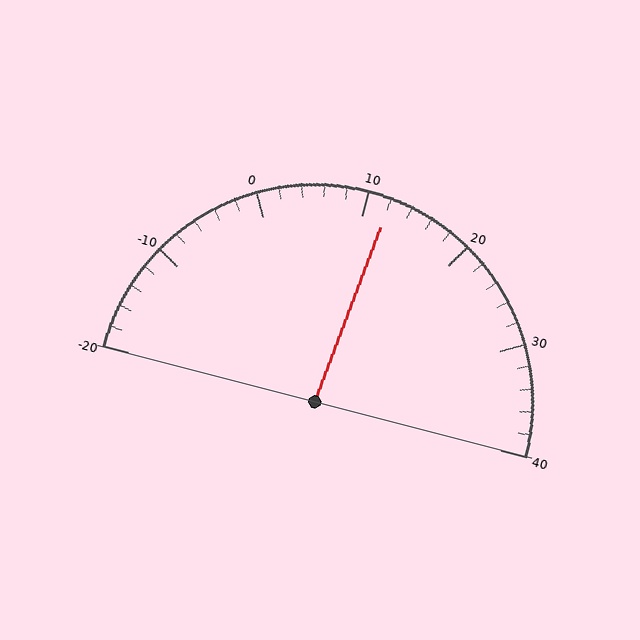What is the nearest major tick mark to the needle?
The nearest major tick mark is 10.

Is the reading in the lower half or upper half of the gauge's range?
The reading is in the upper half of the range (-20 to 40).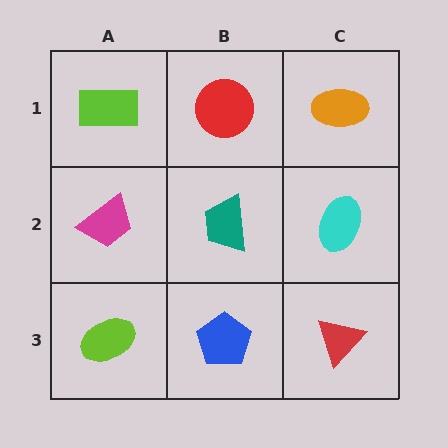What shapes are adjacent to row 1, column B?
A teal trapezoid (row 2, column B), a lime rectangle (row 1, column A), an orange ellipse (row 1, column C).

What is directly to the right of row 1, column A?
A red circle.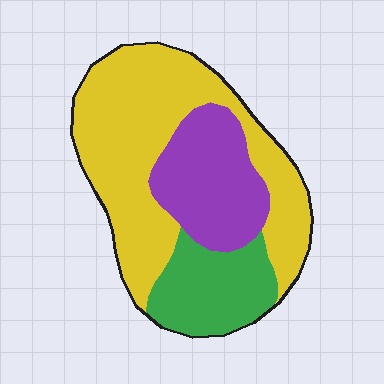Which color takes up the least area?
Green, at roughly 20%.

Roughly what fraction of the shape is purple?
Purple takes up about one quarter (1/4) of the shape.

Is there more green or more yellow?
Yellow.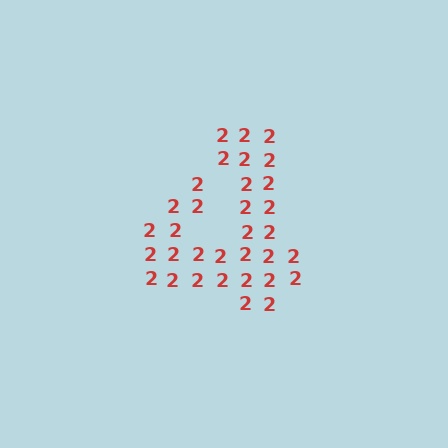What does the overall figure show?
The overall figure shows the digit 4.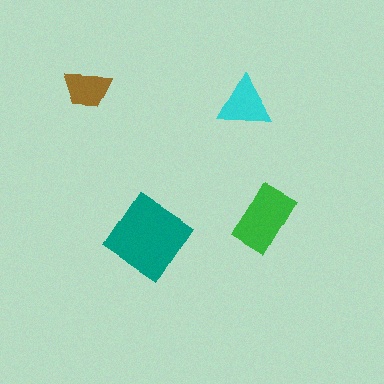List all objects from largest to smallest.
The teal diamond, the green rectangle, the cyan triangle, the brown trapezoid.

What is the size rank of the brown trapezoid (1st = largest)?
4th.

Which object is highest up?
The brown trapezoid is topmost.